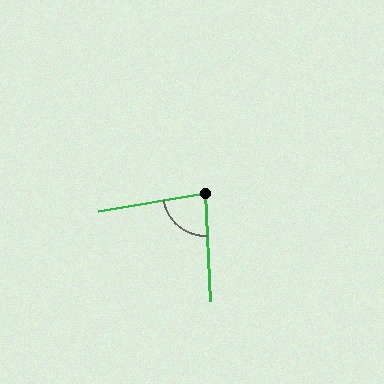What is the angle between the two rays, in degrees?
Approximately 83 degrees.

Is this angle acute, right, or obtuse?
It is acute.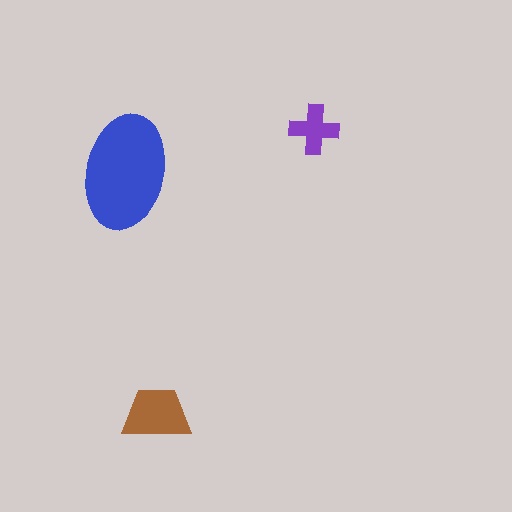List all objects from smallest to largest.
The purple cross, the brown trapezoid, the blue ellipse.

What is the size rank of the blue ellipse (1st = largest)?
1st.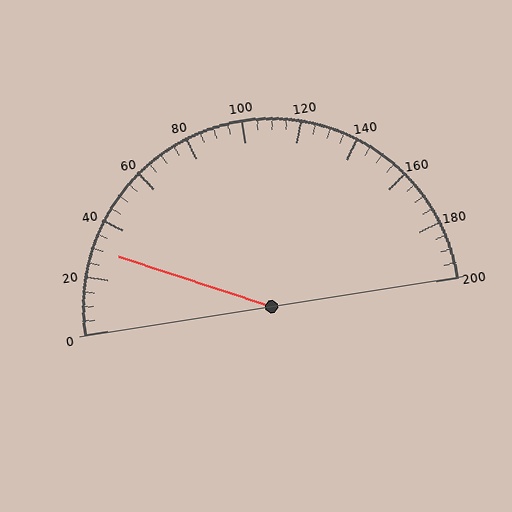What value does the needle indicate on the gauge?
The needle indicates approximately 30.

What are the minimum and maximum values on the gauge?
The gauge ranges from 0 to 200.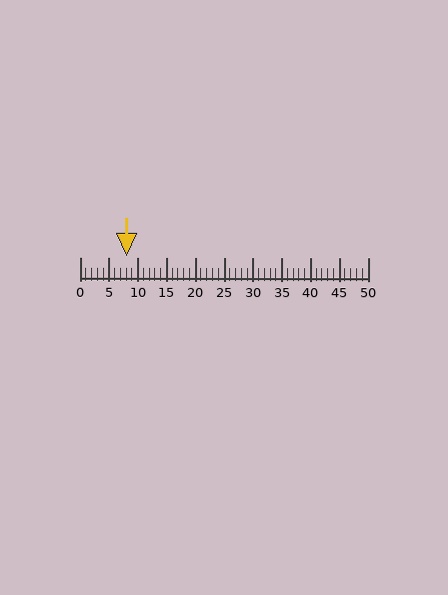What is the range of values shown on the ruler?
The ruler shows values from 0 to 50.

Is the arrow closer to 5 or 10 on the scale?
The arrow is closer to 10.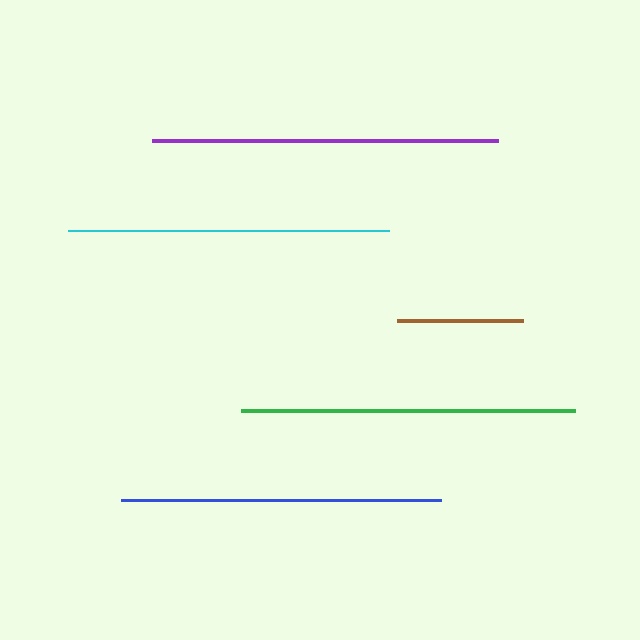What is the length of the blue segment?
The blue segment is approximately 320 pixels long.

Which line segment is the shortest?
The brown line is the shortest at approximately 127 pixels.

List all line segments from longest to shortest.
From longest to shortest: purple, green, cyan, blue, brown.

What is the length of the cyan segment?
The cyan segment is approximately 321 pixels long.